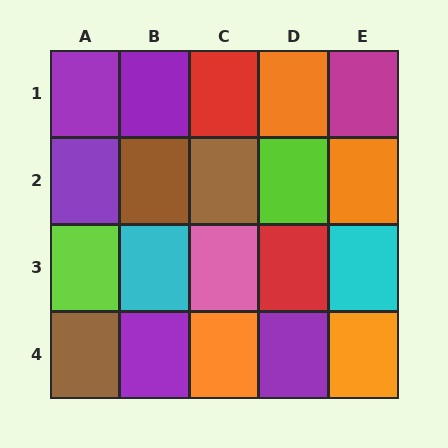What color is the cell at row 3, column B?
Cyan.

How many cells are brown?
3 cells are brown.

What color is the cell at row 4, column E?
Orange.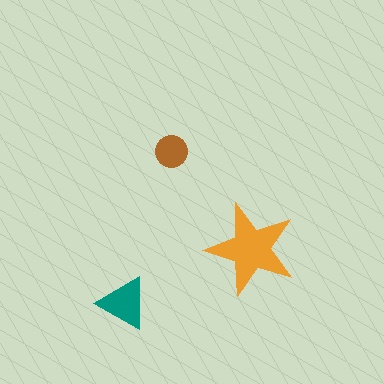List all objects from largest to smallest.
The orange star, the teal triangle, the brown circle.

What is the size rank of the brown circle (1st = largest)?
3rd.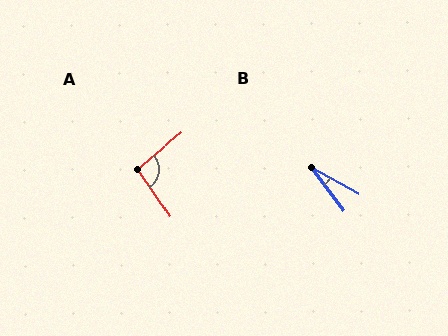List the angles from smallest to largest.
B (24°), A (95°).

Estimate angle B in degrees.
Approximately 24 degrees.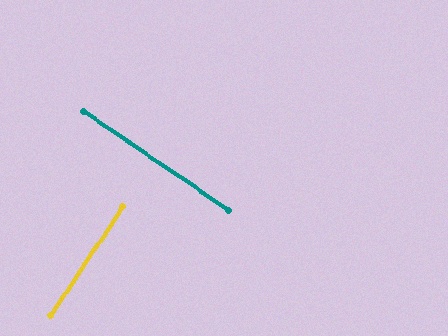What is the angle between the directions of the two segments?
Approximately 89 degrees.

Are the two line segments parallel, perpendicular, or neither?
Perpendicular — they meet at approximately 89°.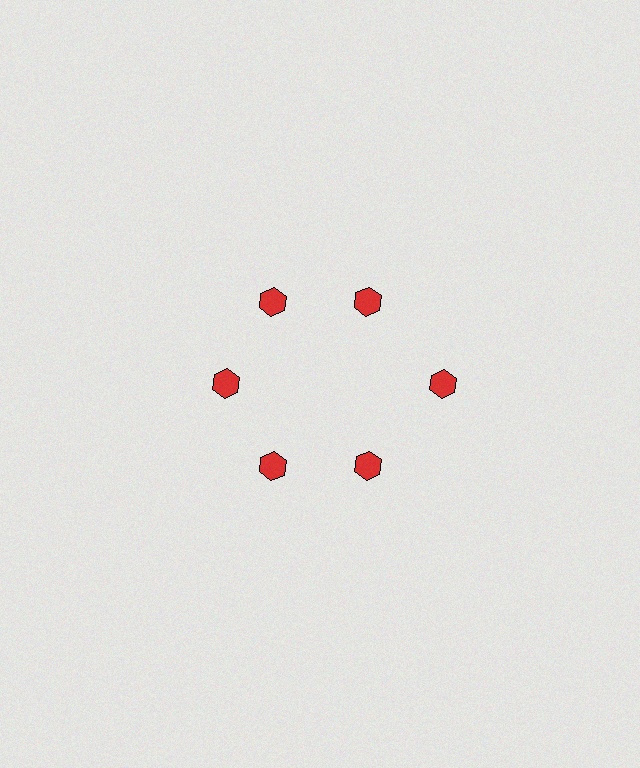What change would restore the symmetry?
The symmetry would be restored by moving it inward, back onto the ring so that all 6 hexagons sit at equal angles and equal distance from the center.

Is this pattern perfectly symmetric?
No. The 6 red hexagons are arranged in a ring, but one element near the 3 o'clock position is pushed outward from the center, breaking the 6-fold rotational symmetry.